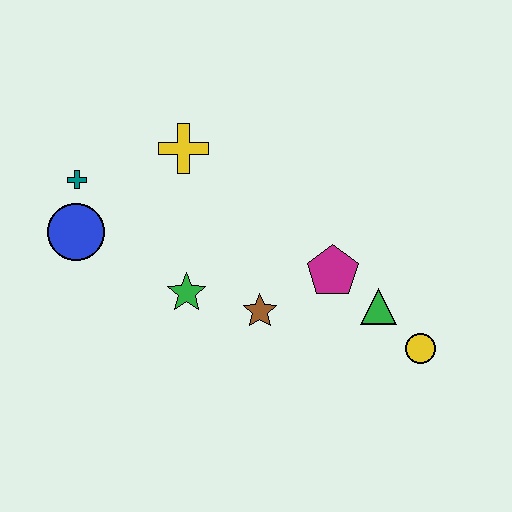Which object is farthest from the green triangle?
The teal cross is farthest from the green triangle.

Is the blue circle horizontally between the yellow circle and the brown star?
No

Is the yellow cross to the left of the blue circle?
No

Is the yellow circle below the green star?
Yes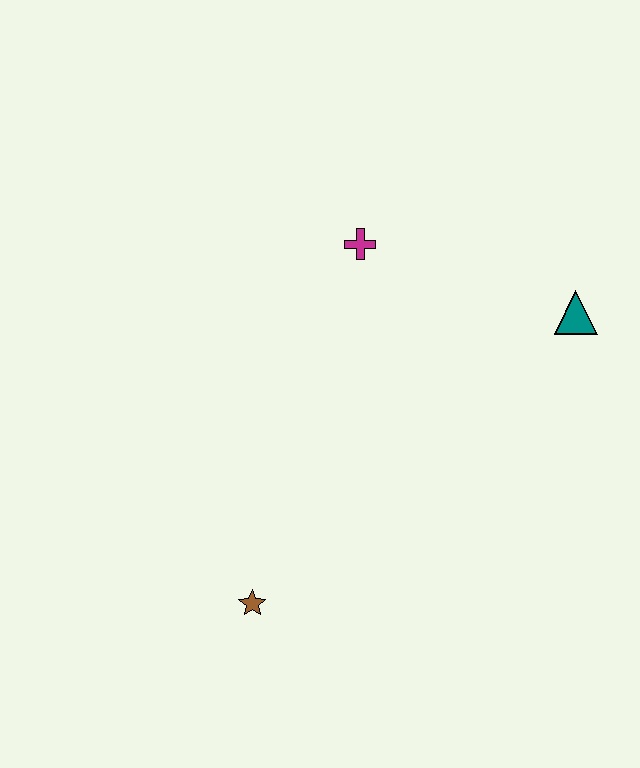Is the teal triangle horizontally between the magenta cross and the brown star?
No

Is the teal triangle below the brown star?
No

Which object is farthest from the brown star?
The teal triangle is farthest from the brown star.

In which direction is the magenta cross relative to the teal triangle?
The magenta cross is to the left of the teal triangle.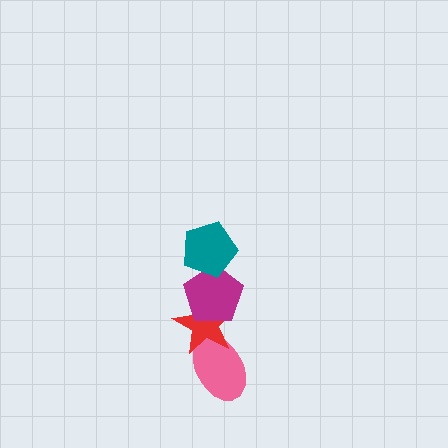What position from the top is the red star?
The red star is 3rd from the top.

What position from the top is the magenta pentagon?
The magenta pentagon is 2nd from the top.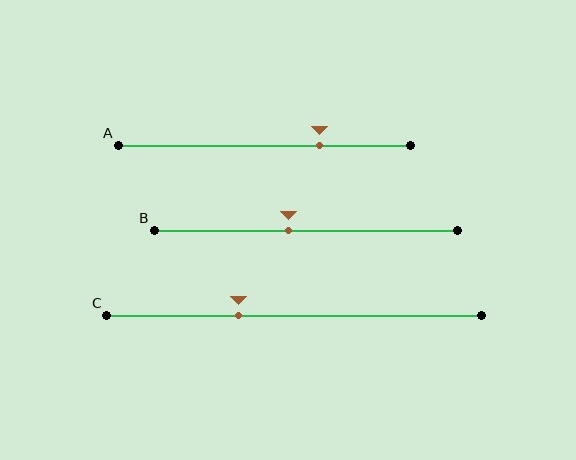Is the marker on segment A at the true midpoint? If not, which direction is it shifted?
No, the marker on segment A is shifted to the right by about 19% of the segment length.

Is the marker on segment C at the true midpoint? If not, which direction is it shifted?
No, the marker on segment C is shifted to the left by about 15% of the segment length.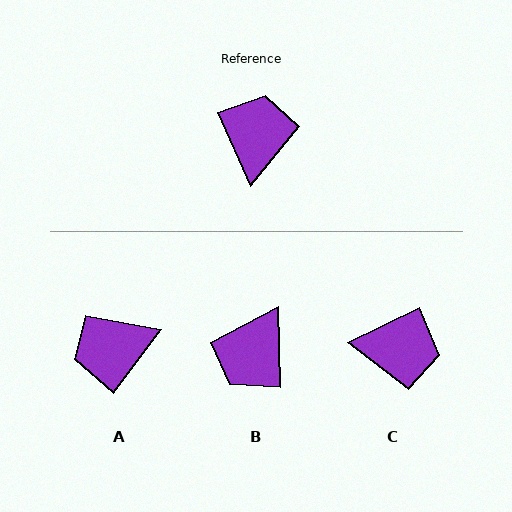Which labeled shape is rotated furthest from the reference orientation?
B, about 157 degrees away.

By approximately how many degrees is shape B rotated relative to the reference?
Approximately 157 degrees counter-clockwise.